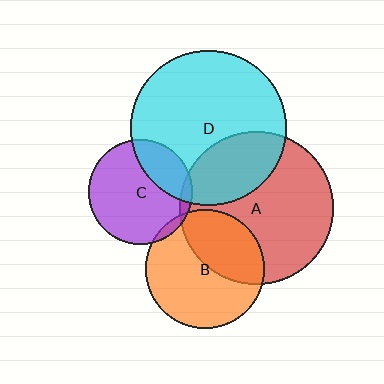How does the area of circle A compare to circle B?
Approximately 1.7 times.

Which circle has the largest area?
Circle D (cyan).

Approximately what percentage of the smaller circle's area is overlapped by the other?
Approximately 30%.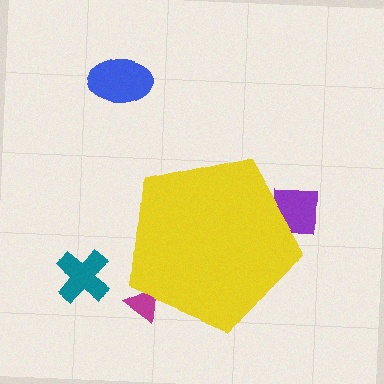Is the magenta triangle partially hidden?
Yes, the magenta triangle is partially hidden behind the yellow pentagon.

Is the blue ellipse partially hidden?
No, the blue ellipse is fully visible.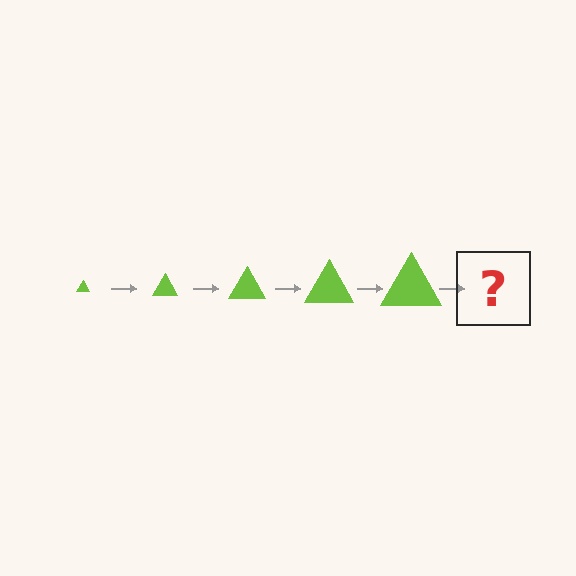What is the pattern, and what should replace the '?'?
The pattern is that the triangle gets progressively larger each step. The '?' should be a lime triangle, larger than the previous one.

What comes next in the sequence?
The next element should be a lime triangle, larger than the previous one.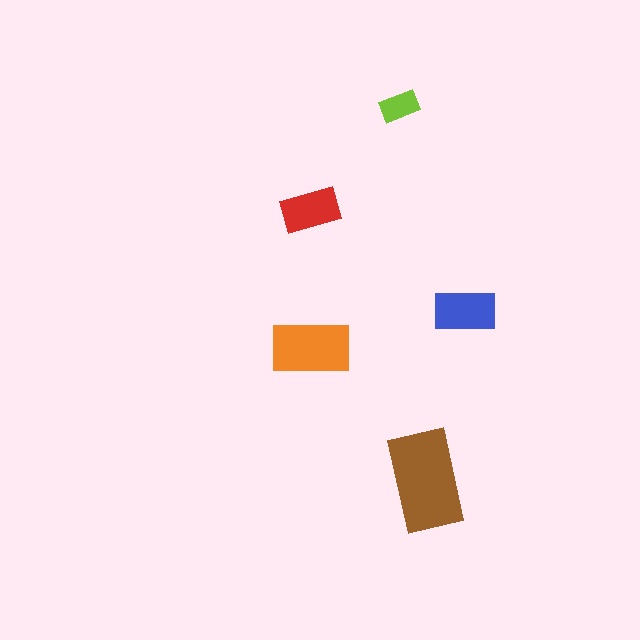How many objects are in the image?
There are 5 objects in the image.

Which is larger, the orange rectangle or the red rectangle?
The orange one.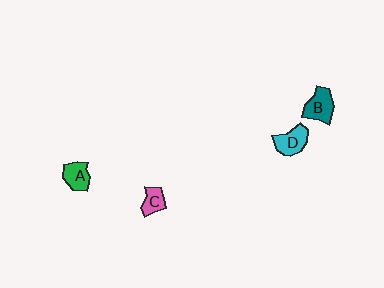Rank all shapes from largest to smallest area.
From largest to smallest: B (teal), D (cyan), A (green), C (pink).